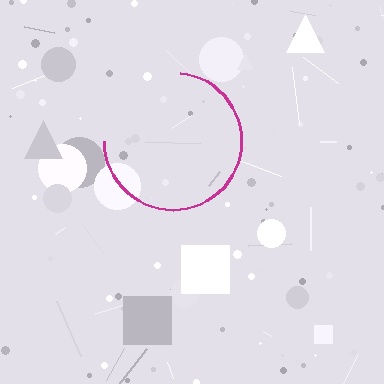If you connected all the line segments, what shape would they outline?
They would outline a circle.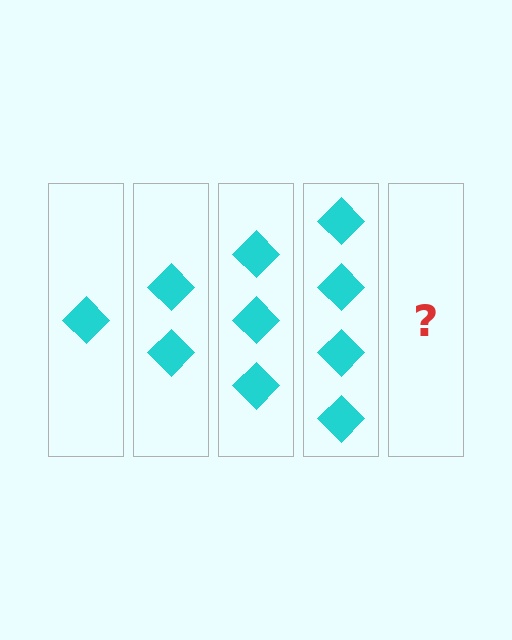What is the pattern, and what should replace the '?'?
The pattern is that each step adds one more diamond. The '?' should be 5 diamonds.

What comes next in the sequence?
The next element should be 5 diamonds.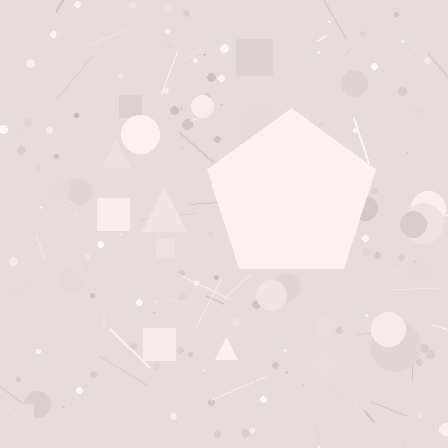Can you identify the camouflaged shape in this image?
The camouflaged shape is a pentagon.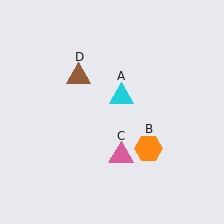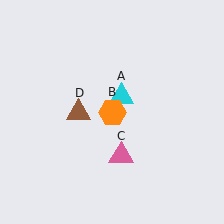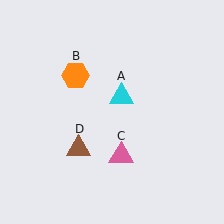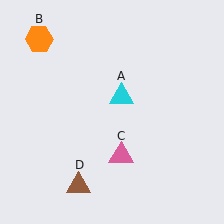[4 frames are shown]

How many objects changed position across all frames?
2 objects changed position: orange hexagon (object B), brown triangle (object D).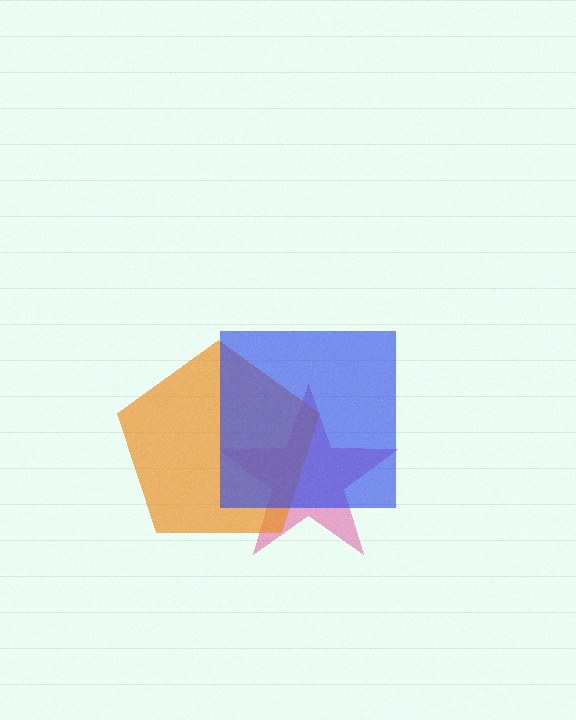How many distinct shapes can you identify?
There are 3 distinct shapes: a pink star, an orange pentagon, a blue square.